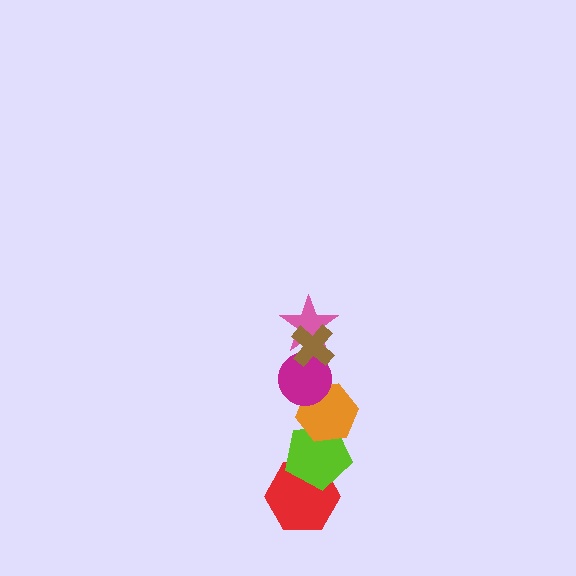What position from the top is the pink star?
The pink star is 2nd from the top.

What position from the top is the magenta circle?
The magenta circle is 3rd from the top.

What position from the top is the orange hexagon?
The orange hexagon is 4th from the top.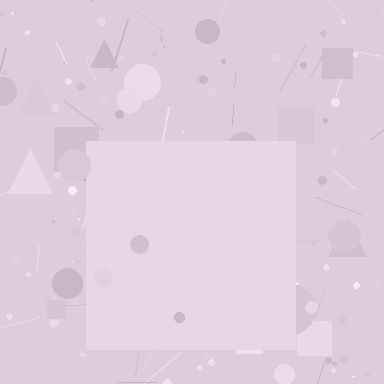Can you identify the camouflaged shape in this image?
The camouflaged shape is a square.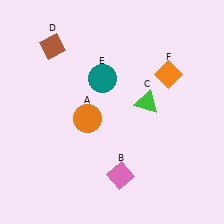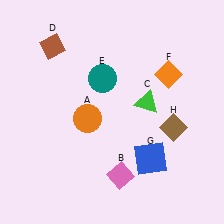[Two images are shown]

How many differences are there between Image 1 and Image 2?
There are 2 differences between the two images.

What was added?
A blue square (G), a brown diamond (H) were added in Image 2.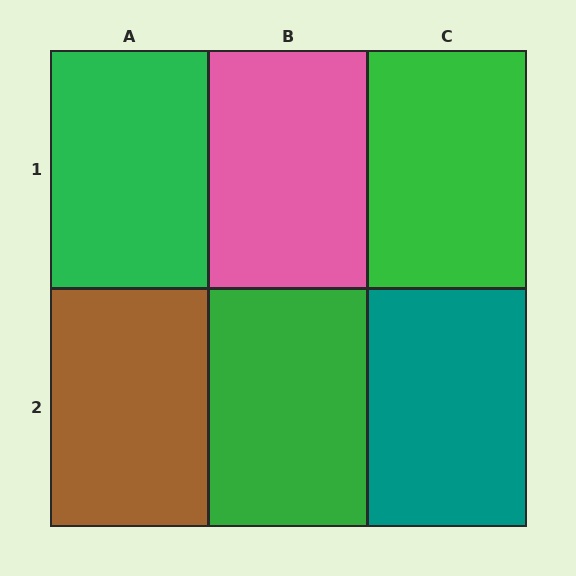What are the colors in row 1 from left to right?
Green, pink, green.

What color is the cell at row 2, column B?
Green.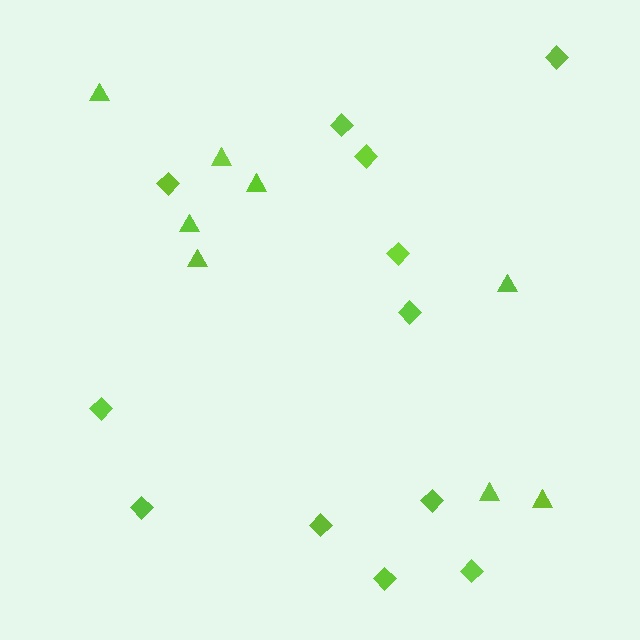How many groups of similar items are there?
There are 2 groups: one group of diamonds (12) and one group of triangles (8).